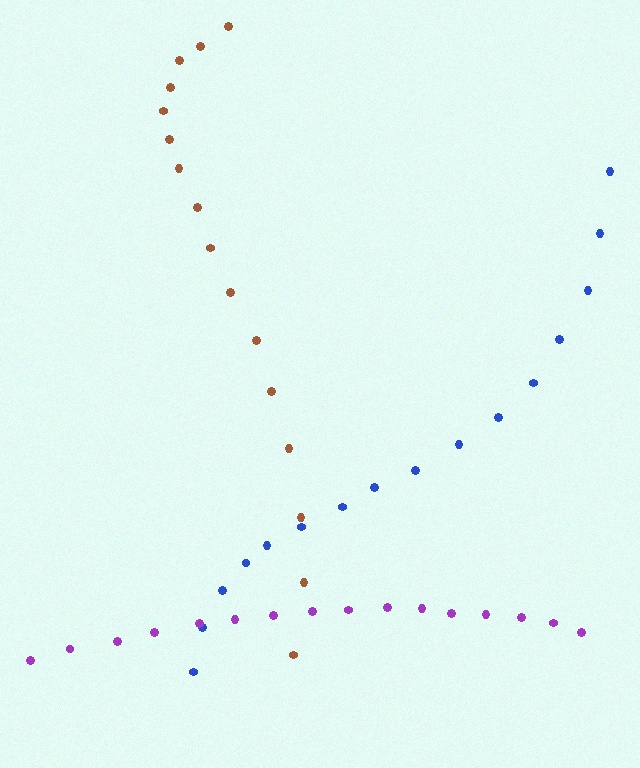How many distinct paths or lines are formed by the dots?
There are 3 distinct paths.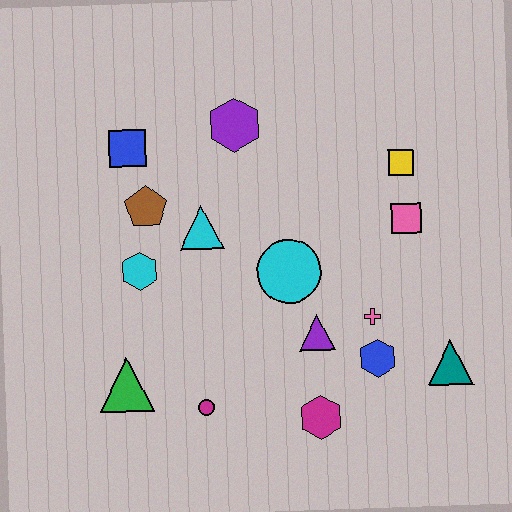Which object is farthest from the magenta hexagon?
The blue square is farthest from the magenta hexagon.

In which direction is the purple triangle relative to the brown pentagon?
The purple triangle is to the right of the brown pentagon.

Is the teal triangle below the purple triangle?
Yes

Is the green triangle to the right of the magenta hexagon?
No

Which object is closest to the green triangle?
The magenta circle is closest to the green triangle.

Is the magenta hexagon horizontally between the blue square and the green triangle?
No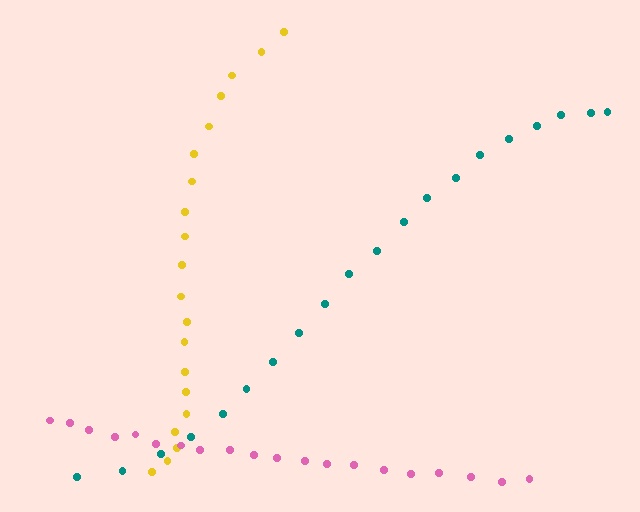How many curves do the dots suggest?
There are 3 distinct paths.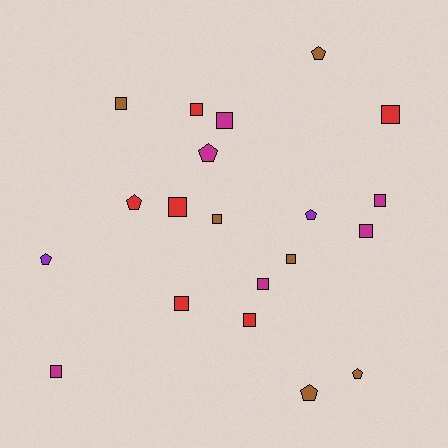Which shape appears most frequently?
Square, with 13 objects.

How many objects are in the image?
There are 20 objects.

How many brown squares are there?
There are 3 brown squares.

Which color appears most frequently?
Magenta, with 6 objects.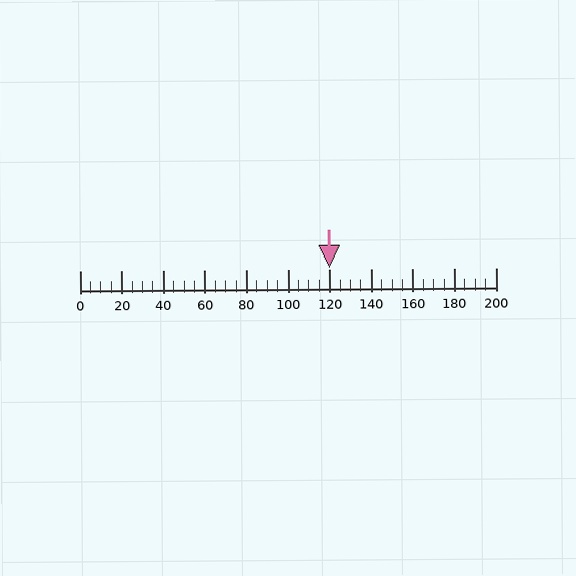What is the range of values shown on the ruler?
The ruler shows values from 0 to 200.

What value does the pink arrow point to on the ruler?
The pink arrow points to approximately 120.